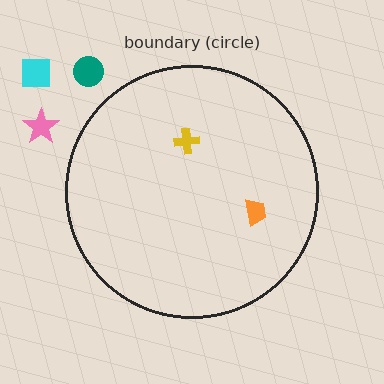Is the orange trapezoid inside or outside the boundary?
Inside.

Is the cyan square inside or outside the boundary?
Outside.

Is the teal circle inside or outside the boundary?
Outside.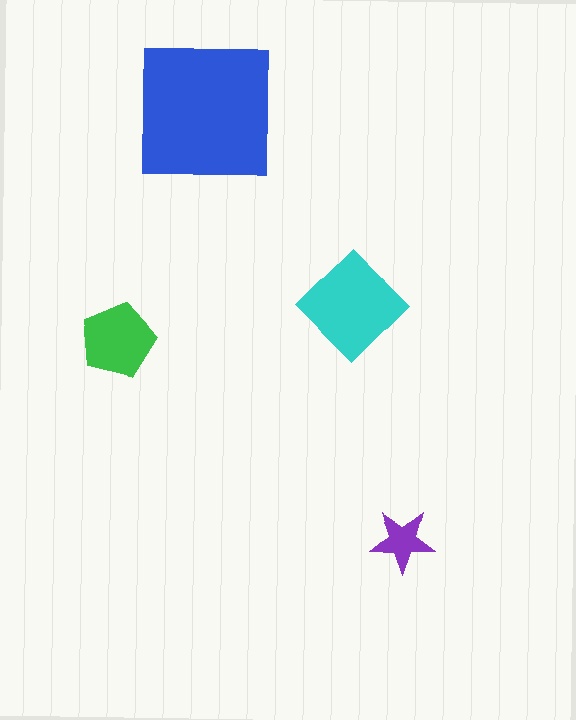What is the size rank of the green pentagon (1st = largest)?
3rd.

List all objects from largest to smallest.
The blue square, the cyan diamond, the green pentagon, the purple star.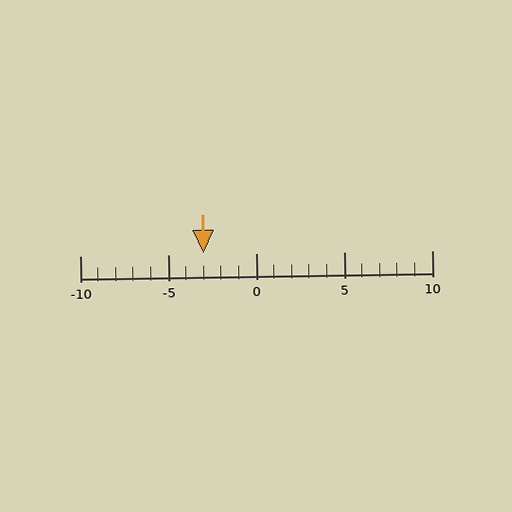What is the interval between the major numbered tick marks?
The major tick marks are spaced 5 units apart.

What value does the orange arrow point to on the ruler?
The orange arrow points to approximately -3.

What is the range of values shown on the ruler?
The ruler shows values from -10 to 10.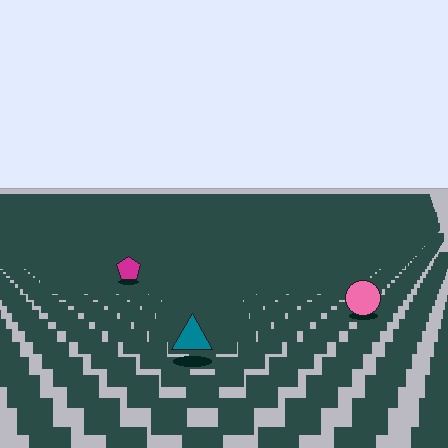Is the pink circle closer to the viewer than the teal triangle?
No. The teal triangle is closer — you can tell from the texture gradient: the ground texture is coarser near it.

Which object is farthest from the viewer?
The magenta pentagon is farthest from the viewer. It appears smaller and the ground texture around it is denser.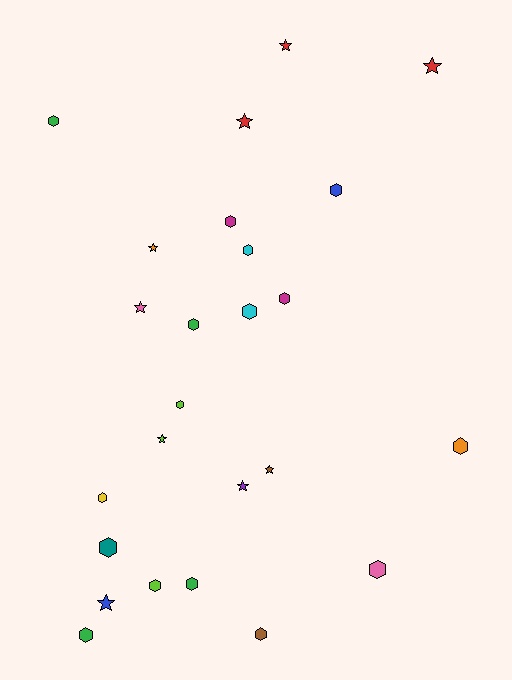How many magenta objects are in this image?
There are 2 magenta objects.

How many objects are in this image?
There are 25 objects.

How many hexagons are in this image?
There are 16 hexagons.